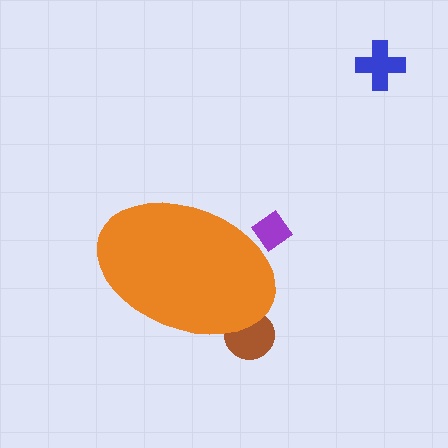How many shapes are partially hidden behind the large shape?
2 shapes are partially hidden.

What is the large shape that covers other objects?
An orange ellipse.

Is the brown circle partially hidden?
Yes, the brown circle is partially hidden behind the orange ellipse.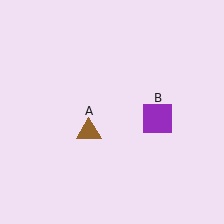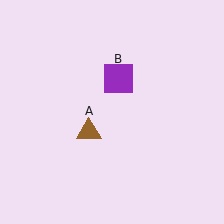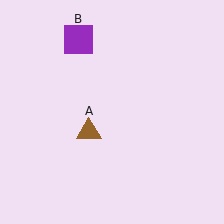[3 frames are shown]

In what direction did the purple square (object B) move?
The purple square (object B) moved up and to the left.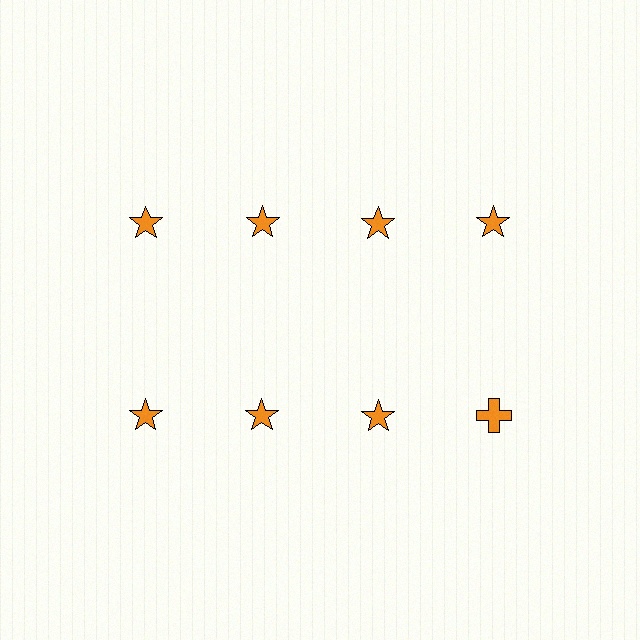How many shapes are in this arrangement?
There are 8 shapes arranged in a grid pattern.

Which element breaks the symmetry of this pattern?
The orange cross in the second row, second from right column breaks the symmetry. All other shapes are orange stars.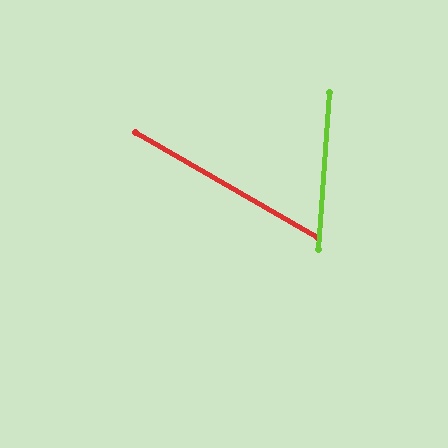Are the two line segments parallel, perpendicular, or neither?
Neither parallel nor perpendicular — they differ by about 64°.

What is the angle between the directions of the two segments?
Approximately 64 degrees.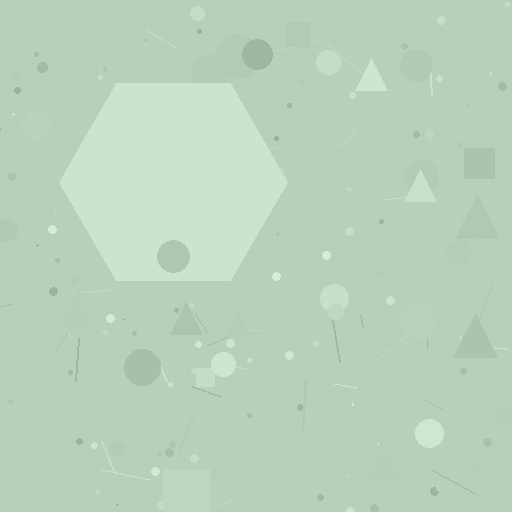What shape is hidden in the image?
A hexagon is hidden in the image.